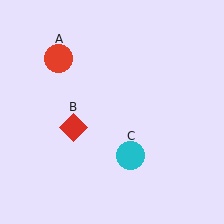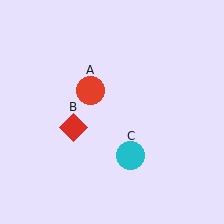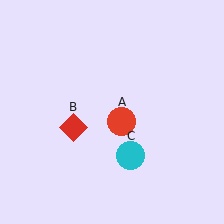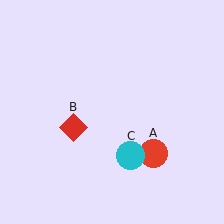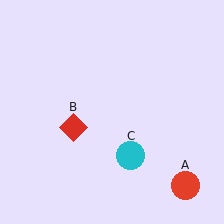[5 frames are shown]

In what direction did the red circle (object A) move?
The red circle (object A) moved down and to the right.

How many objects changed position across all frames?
1 object changed position: red circle (object A).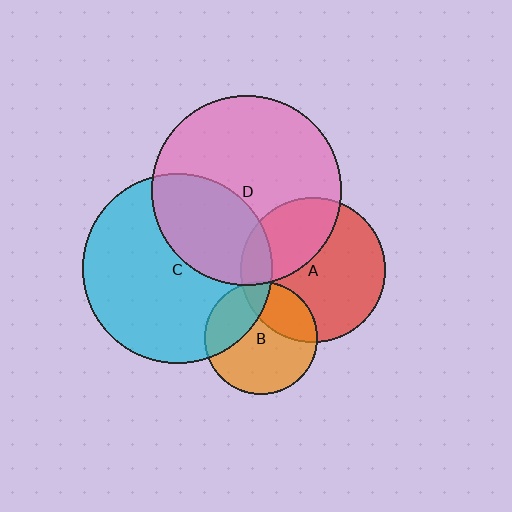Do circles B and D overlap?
Yes.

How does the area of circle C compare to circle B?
Approximately 2.8 times.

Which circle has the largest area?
Circle C (cyan).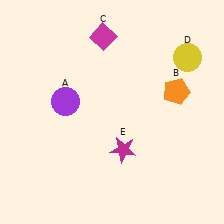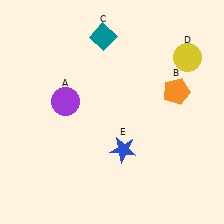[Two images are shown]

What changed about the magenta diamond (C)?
In Image 1, C is magenta. In Image 2, it changed to teal.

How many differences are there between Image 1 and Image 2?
There are 2 differences between the two images.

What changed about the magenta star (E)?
In Image 1, E is magenta. In Image 2, it changed to blue.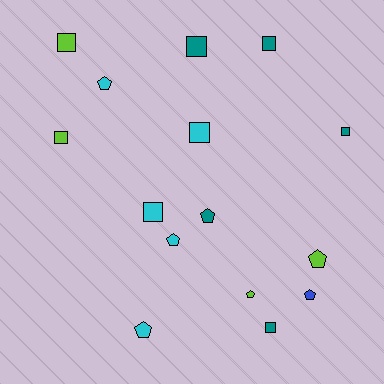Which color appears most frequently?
Teal, with 5 objects.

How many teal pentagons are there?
There is 1 teal pentagon.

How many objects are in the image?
There are 15 objects.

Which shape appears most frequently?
Square, with 8 objects.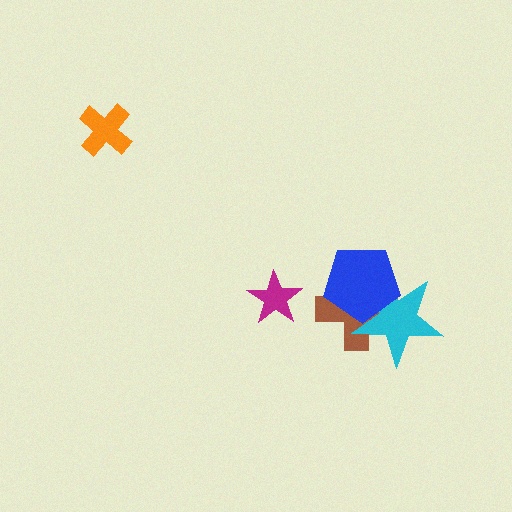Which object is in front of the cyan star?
The blue pentagon is in front of the cyan star.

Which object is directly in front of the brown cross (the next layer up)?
The cyan star is directly in front of the brown cross.